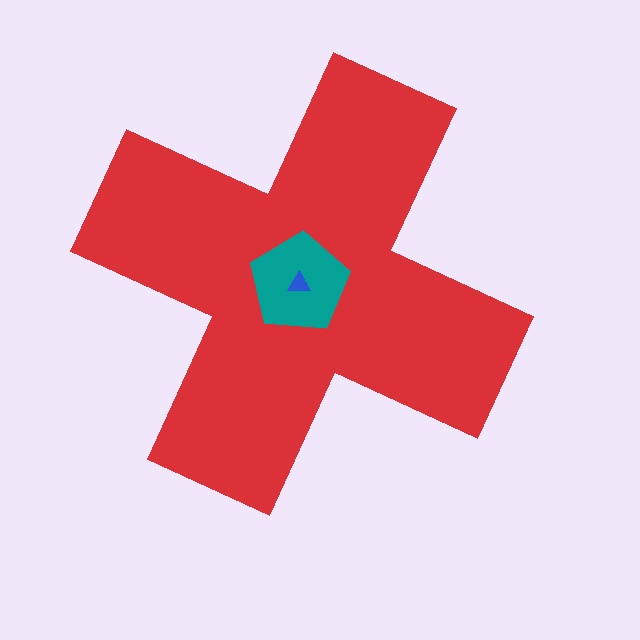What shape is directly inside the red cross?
The teal pentagon.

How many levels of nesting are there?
3.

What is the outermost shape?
The red cross.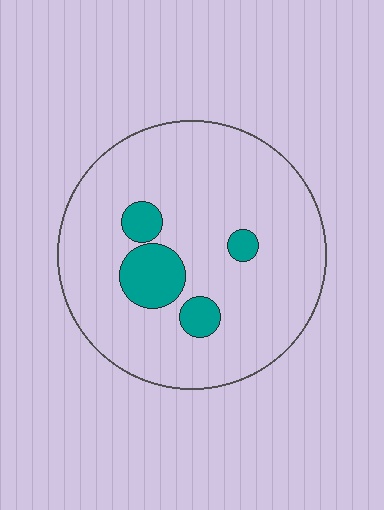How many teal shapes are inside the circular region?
4.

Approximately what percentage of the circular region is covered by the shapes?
Approximately 10%.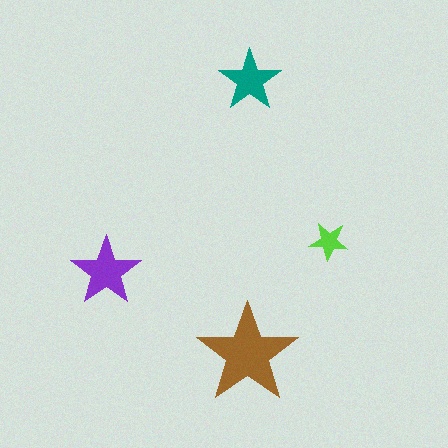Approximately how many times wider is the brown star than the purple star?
About 1.5 times wider.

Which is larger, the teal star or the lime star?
The teal one.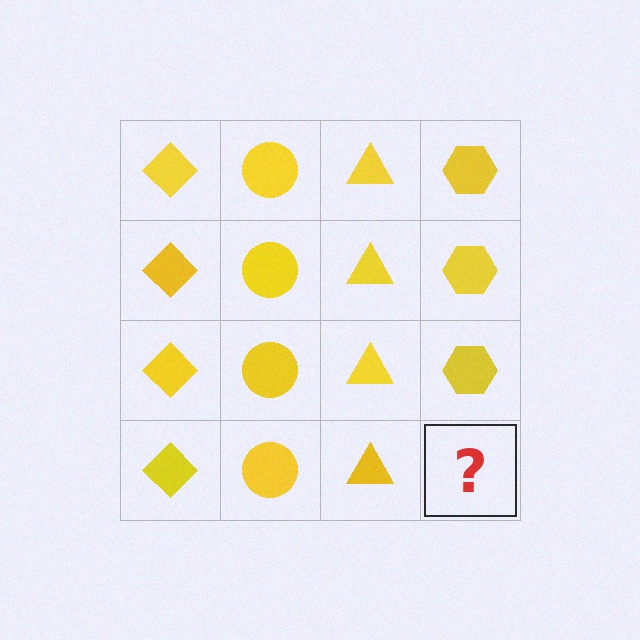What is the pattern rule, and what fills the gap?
The rule is that each column has a consistent shape. The gap should be filled with a yellow hexagon.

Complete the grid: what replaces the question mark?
The question mark should be replaced with a yellow hexagon.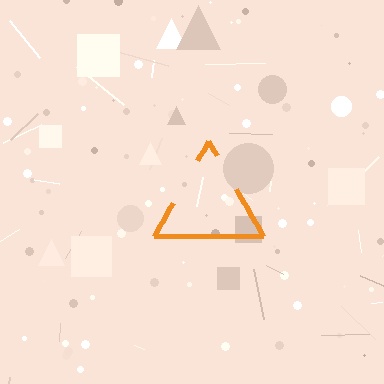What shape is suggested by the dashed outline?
The dashed outline suggests a triangle.